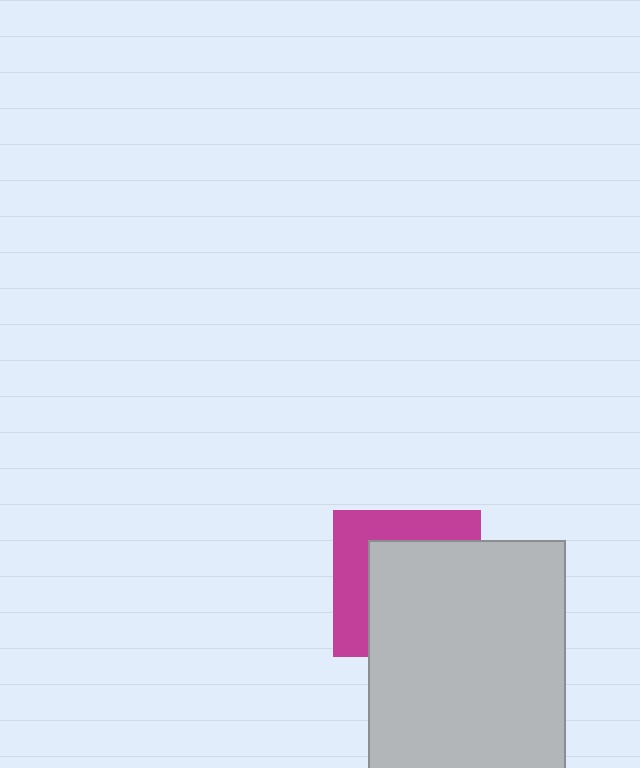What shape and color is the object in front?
The object in front is a light gray rectangle.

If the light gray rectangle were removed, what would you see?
You would see the complete magenta square.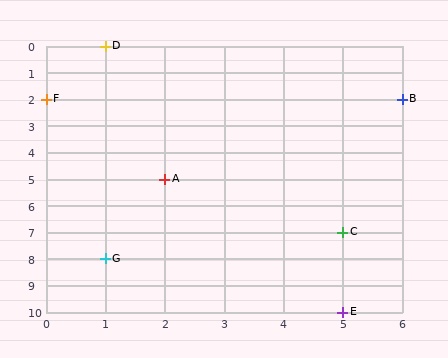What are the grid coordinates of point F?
Point F is at grid coordinates (0, 2).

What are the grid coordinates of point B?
Point B is at grid coordinates (6, 2).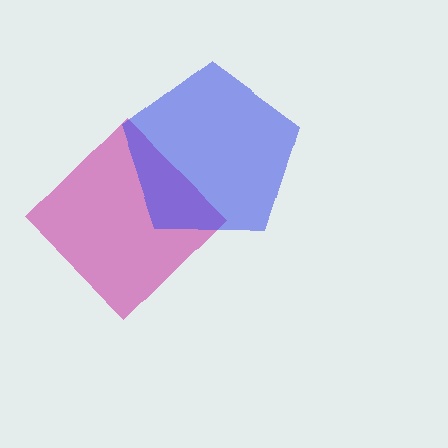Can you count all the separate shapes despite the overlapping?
Yes, there are 2 separate shapes.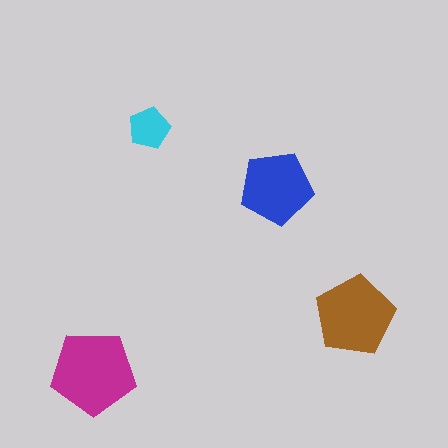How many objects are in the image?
There are 4 objects in the image.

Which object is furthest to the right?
The brown pentagon is rightmost.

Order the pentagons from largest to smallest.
the magenta one, the brown one, the blue one, the cyan one.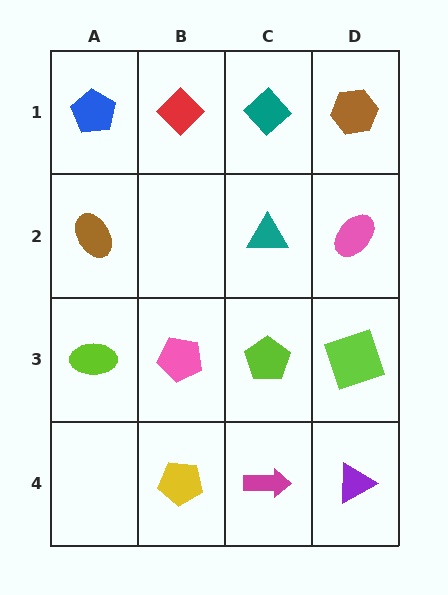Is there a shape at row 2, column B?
No, that cell is empty.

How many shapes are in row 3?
4 shapes.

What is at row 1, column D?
A brown hexagon.